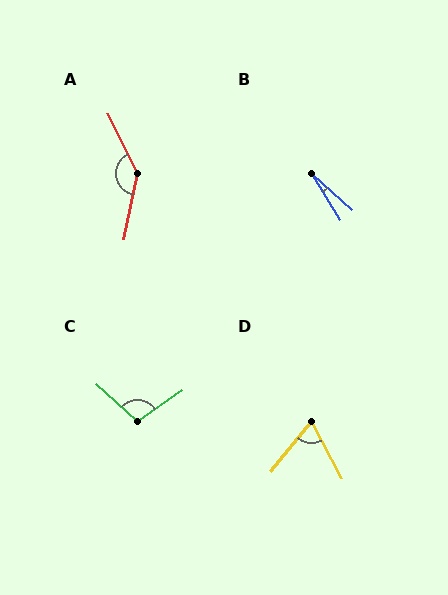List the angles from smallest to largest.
B (17°), D (67°), C (103°), A (142°).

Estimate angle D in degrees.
Approximately 67 degrees.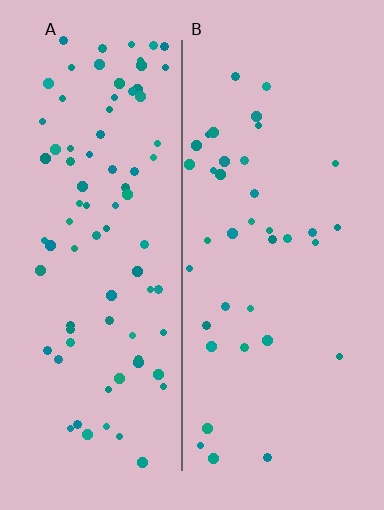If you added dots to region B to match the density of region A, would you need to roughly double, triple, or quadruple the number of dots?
Approximately double.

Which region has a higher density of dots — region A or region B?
A (the left).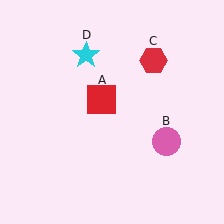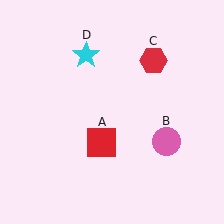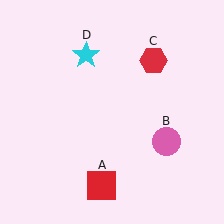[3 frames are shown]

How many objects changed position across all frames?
1 object changed position: red square (object A).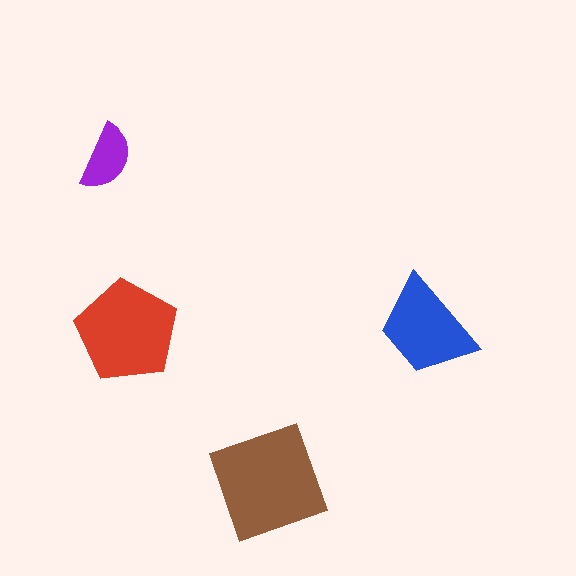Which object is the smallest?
The purple semicircle.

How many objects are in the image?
There are 4 objects in the image.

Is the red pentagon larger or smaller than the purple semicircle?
Larger.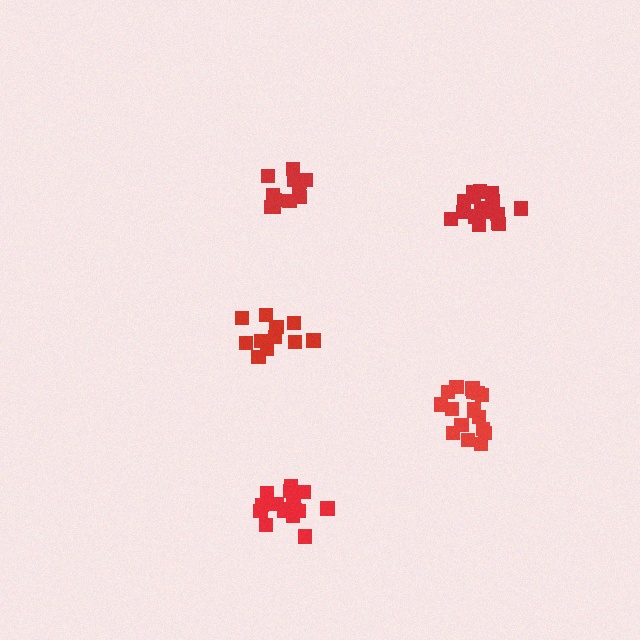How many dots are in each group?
Group 1: 17 dots, Group 2: 16 dots, Group 3: 16 dots, Group 4: 11 dots, Group 5: 12 dots (72 total).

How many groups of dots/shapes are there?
There are 5 groups.